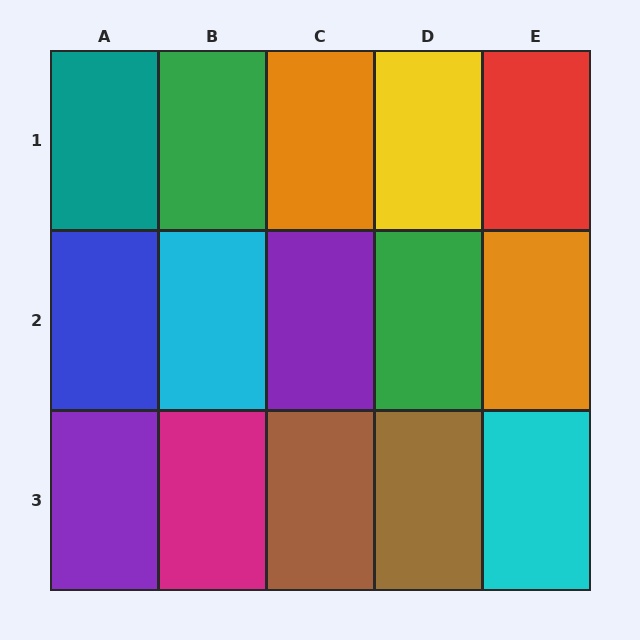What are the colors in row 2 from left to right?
Blue, cyan, purple, green, orange.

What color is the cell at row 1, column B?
Green.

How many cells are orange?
2 cells are orange.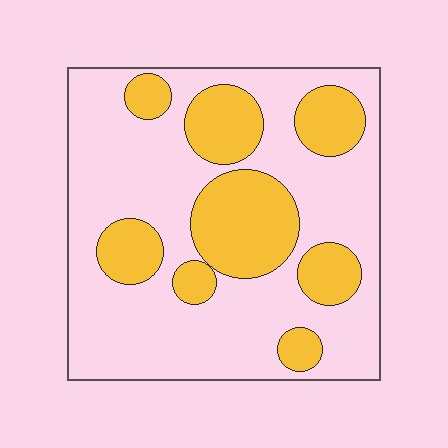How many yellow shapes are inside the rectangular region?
8.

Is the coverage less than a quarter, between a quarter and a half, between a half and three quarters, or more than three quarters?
Between a quarter and a half.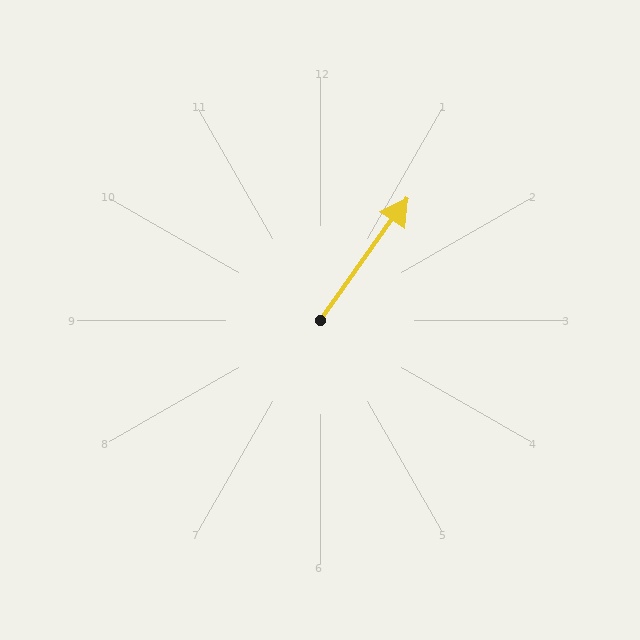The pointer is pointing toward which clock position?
Roughly 1 o'clock.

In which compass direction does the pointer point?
Northeast.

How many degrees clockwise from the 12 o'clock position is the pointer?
Approximately 36 degrees.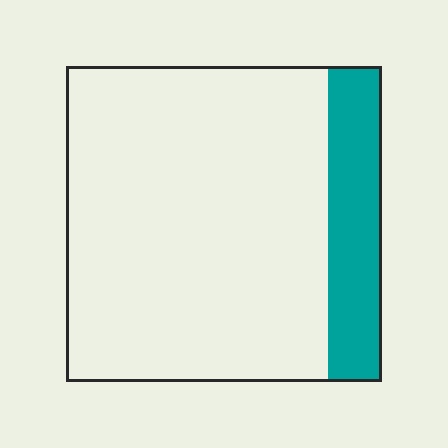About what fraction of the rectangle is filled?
About one sixth (1/6).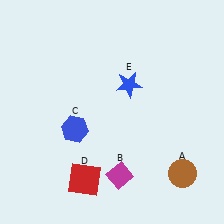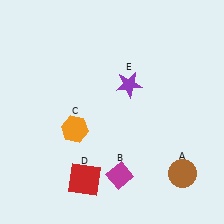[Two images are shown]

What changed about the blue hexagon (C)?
In Image 1, C is blue. In Image 2, it changed to orange.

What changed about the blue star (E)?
In Image 1, E is blue. In Image 2, it changed to purple.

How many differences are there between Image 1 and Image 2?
There are 2 differences between the two images.